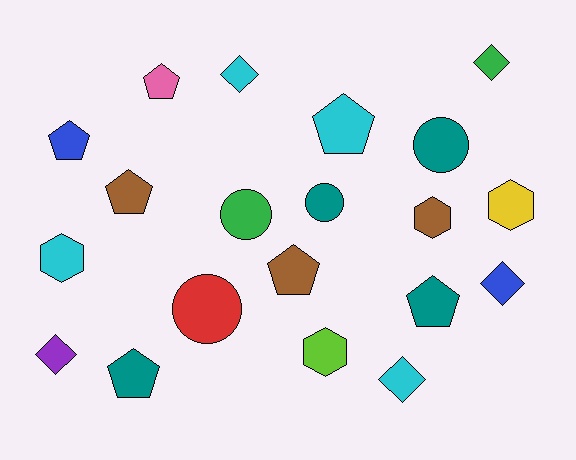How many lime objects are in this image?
There is 1 lime object.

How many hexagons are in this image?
There are 4 hexagons.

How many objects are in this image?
There are 20 objects.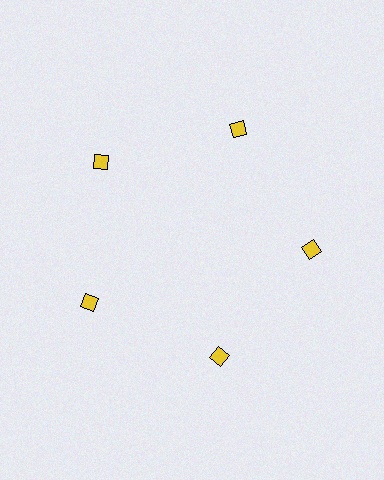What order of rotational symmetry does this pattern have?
This pattern has 5-fold rotational symmetry.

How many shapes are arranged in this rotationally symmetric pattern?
There are 5 shapes, arranged in 5 groups of 1.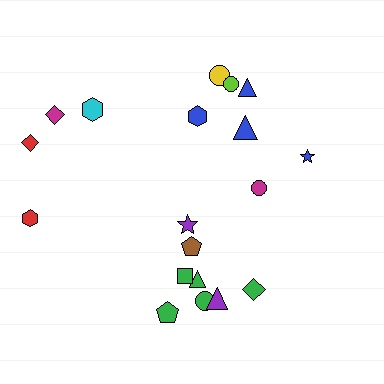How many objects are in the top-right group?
There are 7 objects.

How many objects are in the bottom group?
There are 8 objects.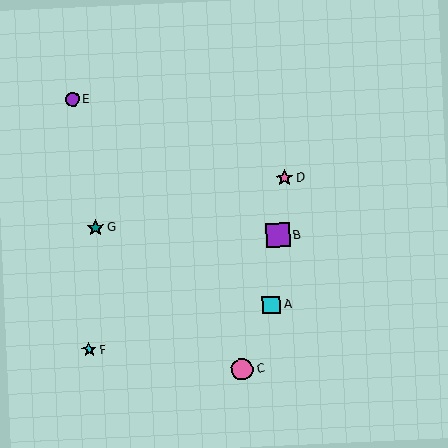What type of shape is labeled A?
Shape A is a cyan square.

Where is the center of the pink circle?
The center of the pink circle is at (242, 369).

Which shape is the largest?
The purple square (labeled B) is the largest.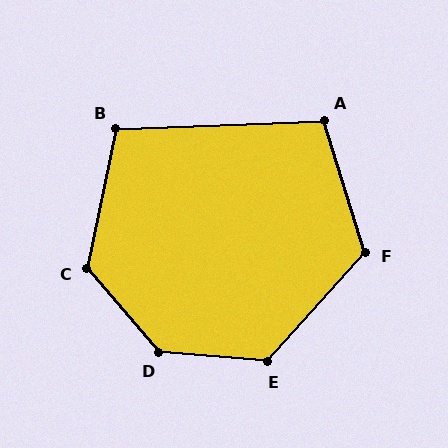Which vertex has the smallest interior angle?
B, at approximately 104 degrees.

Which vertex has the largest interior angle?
D, at approximately 135 degrees.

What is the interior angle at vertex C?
Approximately 128 degrees (obtuse).